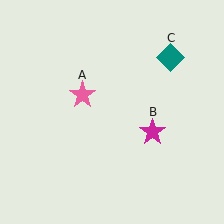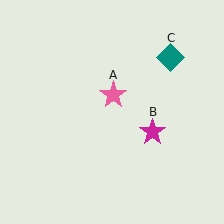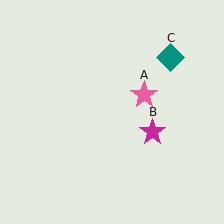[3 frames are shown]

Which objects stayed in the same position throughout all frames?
Magenta star (object B) and teal diamond (object C) remained stationary.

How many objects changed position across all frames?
1 object changed position: pink star (object A).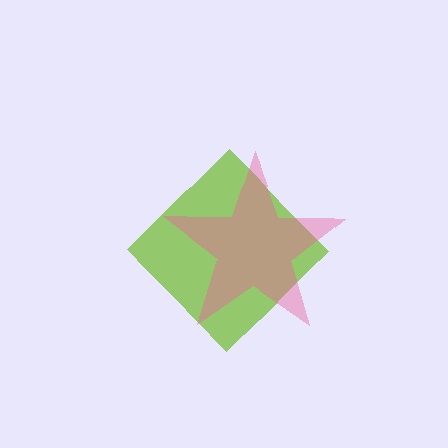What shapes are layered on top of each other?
The layered shapes are: a lime diamond, a pink star.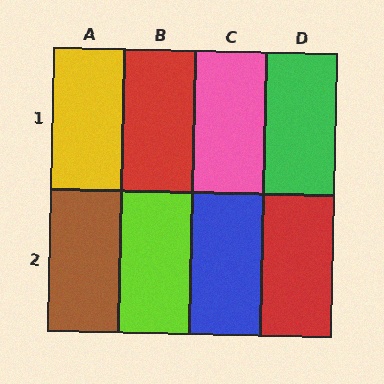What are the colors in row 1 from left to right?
Yellow, red, pink, green.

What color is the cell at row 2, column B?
Lime.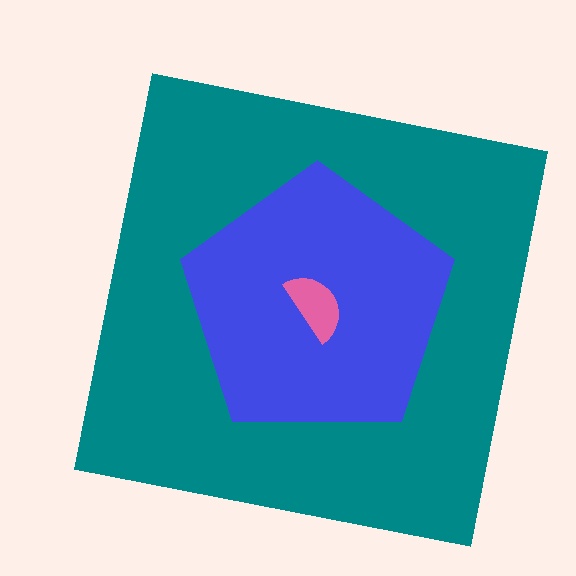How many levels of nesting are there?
3.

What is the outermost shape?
The teal square.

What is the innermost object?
The pink semicircle.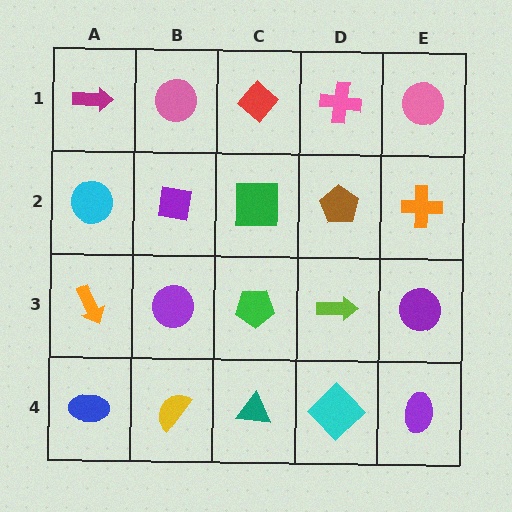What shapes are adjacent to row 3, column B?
A purple square (row 2, column B), a yellow semicircle (row 4, column B), an orange arrow (row 3, column A), a green pentagon (row 3, column C).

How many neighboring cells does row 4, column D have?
3.